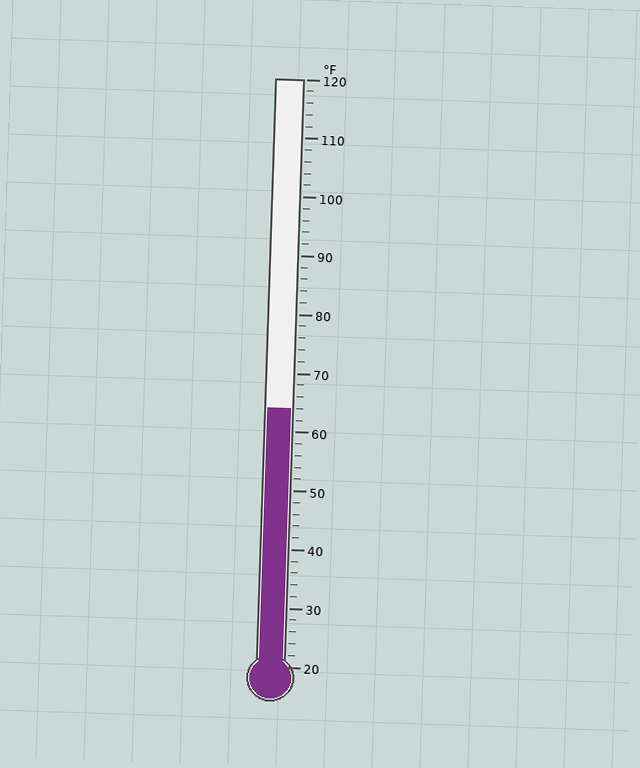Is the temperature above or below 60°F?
The temperature is above 60°F.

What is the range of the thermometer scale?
The thermometer scale ranges from 20°F to 120°F.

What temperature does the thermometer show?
The thermometer shows approximately 64°F.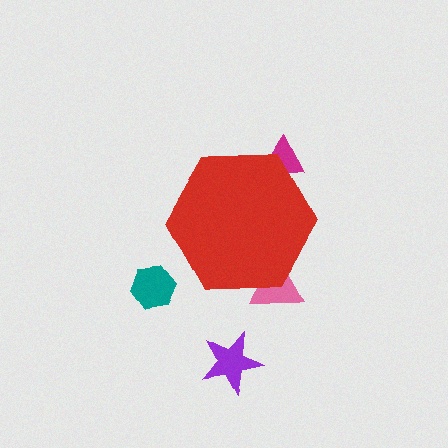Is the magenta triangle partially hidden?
Yes, the magenta triangle is partially hidden behind the red hexagon.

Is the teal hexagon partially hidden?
No, the teal hexagon is fully visible.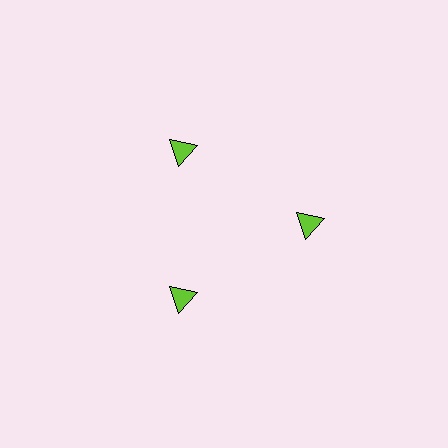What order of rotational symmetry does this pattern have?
This pattern has 3-fold rotational symmetry.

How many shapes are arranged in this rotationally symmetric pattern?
There are 3 shapes, arranged in 3 groups of 1.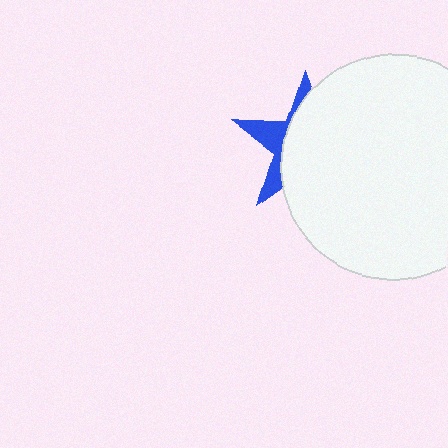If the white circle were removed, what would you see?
You would see the complete blue star.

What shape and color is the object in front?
The object in front is a white circle.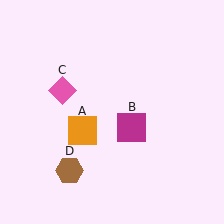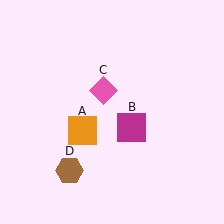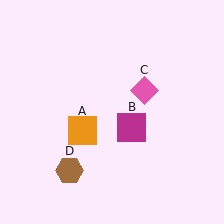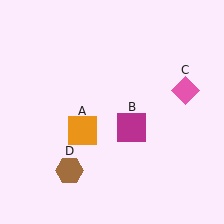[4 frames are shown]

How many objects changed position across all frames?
1 object changed position: pink diamond (object C).